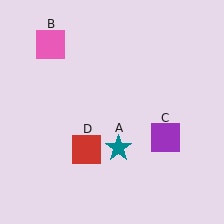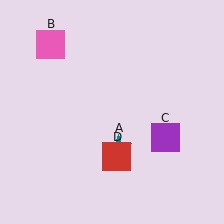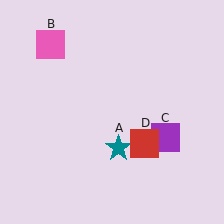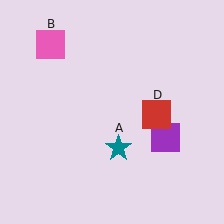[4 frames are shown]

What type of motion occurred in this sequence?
The red square (object D) rotated counterclockwise around the center of the scene.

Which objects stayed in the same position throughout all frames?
Teal star (object A) and pink square (object B) and purple square (object C) remained stationary.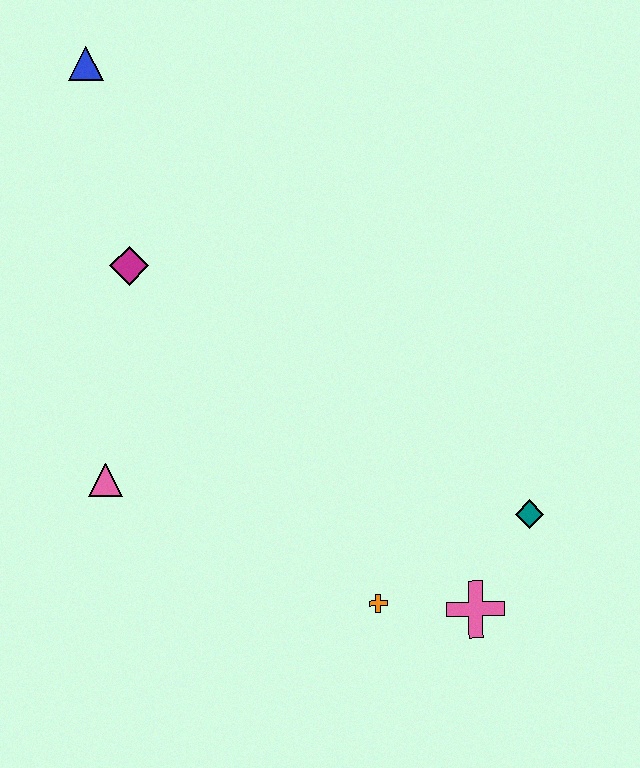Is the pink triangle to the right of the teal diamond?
No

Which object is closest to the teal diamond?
The pink cross is closest to the teal diamond.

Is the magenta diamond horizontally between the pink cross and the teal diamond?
No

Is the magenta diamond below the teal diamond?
No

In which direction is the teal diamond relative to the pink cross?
The teal diamond is above the pink cross.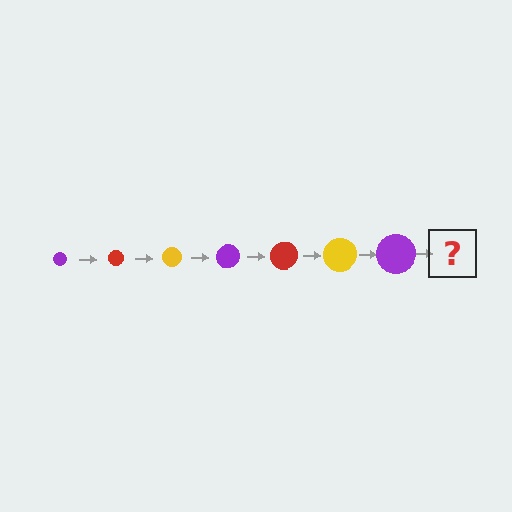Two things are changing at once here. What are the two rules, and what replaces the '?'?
The two rules are that the circle grows larger each step and the color cycles through purple, red, and yellow. The '?' should be a red circle, larger than the previous one.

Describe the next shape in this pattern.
It should be a red circle, larger than the previous one.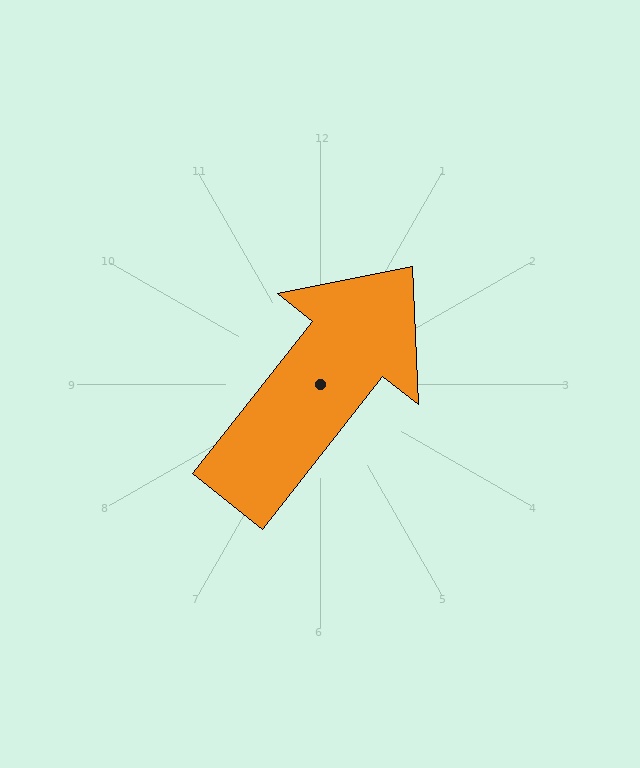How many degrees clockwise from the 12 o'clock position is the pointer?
Approximately 38 degrees.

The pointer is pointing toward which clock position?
Roughly 1 o'clock.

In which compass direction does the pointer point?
Northeast.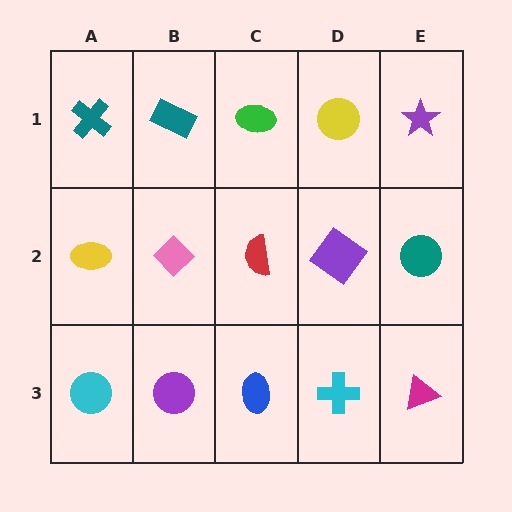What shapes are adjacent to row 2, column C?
A green ellipse (row 1, column C), a blue ellipse (row 3, column C), a pink diamond (row 2, column B), a purple diamond (row 2, column D).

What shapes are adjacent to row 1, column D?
A purple diamond (row 2, column D), a green ellipse (row 1, column C), a purple star (row 1, column E).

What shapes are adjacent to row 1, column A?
A yellow ellipse (row 2, column A), a teal rectangle (row 1, column B).